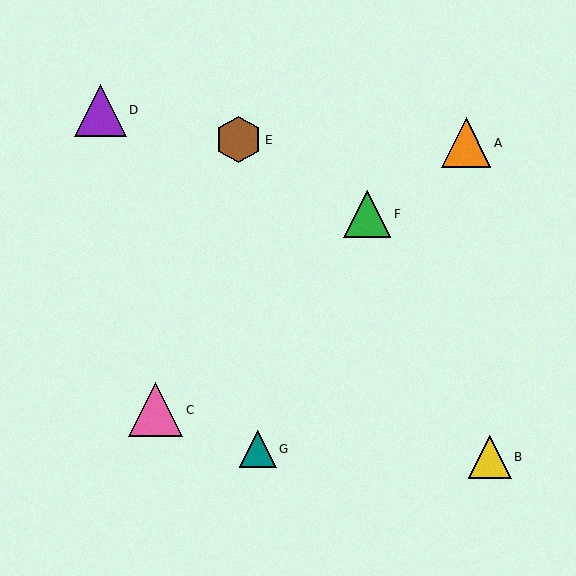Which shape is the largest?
The pink triangle (labeled C) is the largest.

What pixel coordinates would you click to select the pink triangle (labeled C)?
Click at (156, 410) to select the pink triangle C.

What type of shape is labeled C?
Shape C is a pink triangle.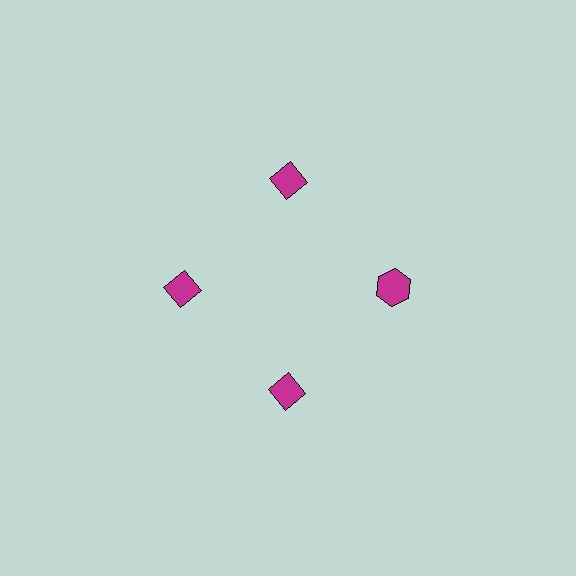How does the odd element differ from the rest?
It has a different shape: hexagon instead of diamond.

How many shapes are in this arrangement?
There are 4 shapes arranged in a ring pattern.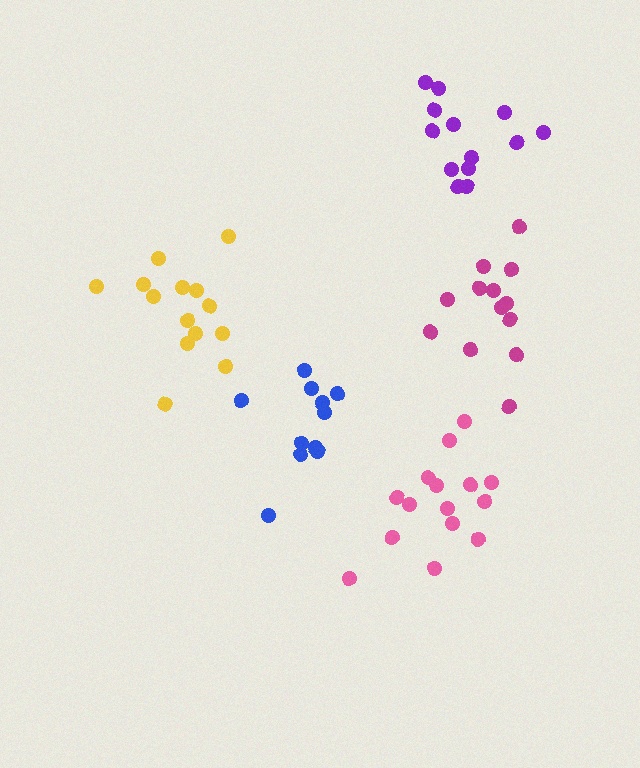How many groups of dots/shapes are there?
There are 5 groups.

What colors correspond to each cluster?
The clusters are colored: purple, magenta, pink, yellow, blue.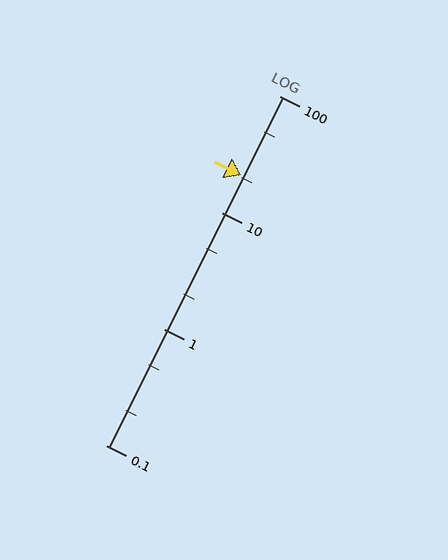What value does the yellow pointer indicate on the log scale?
The pointer indicates approximately 21.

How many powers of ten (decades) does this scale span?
The scale spans 3 decades, from 0.1 to 100.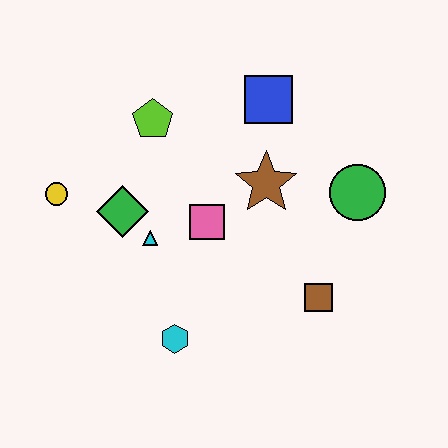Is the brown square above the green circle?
No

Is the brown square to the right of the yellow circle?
Yes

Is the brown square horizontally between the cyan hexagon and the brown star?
No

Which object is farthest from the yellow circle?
The green circle is farthest from the yellow circle.